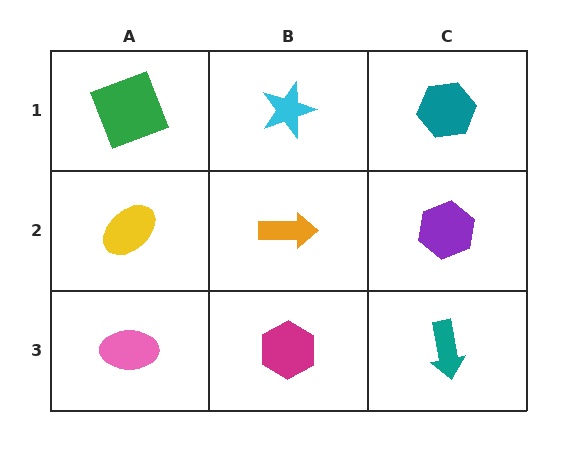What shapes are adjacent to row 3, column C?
A purple hexagon (row 2, column C), a magenta hexagon (row 3, column B).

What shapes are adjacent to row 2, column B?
A cyan star (row 1, column B), a magenta hexagon (row 3, column B), a yellow ellipse (row 2, column A), a purple hexagon (row 2, column C).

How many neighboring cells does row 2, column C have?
3.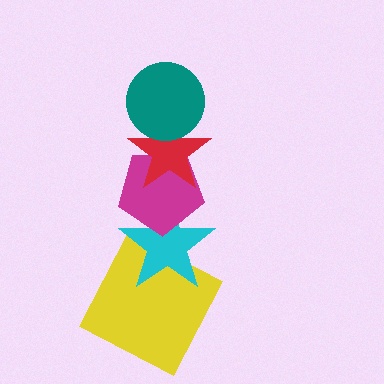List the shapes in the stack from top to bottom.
From top to bottom: the teal circle, the red star, the magenta pentagon, the cyan star, the yellow square.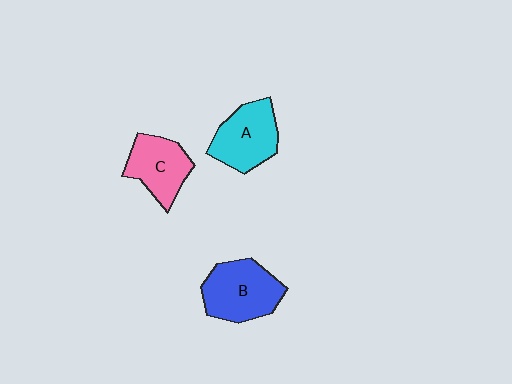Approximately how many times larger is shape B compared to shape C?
Approximately 1.2 times.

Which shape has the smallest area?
Shape C (pink).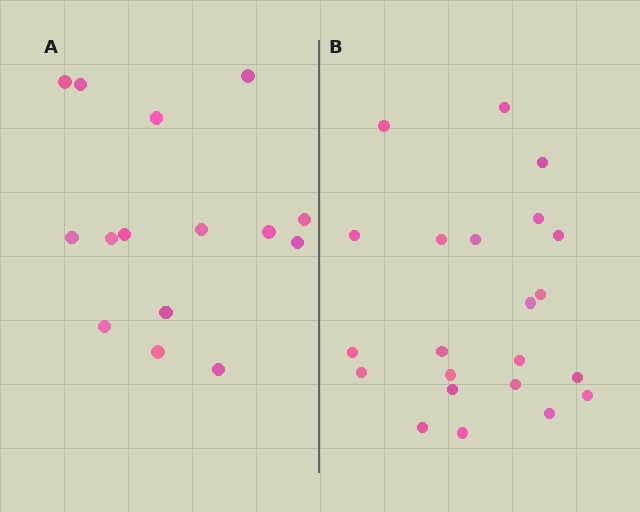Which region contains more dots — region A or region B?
Region B (the right region) has more dots.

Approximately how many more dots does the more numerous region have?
Region B has roughly 8 or so more dots than region A.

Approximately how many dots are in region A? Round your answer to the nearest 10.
About 20 dots. (The exact count is 15, which rounds to 20.)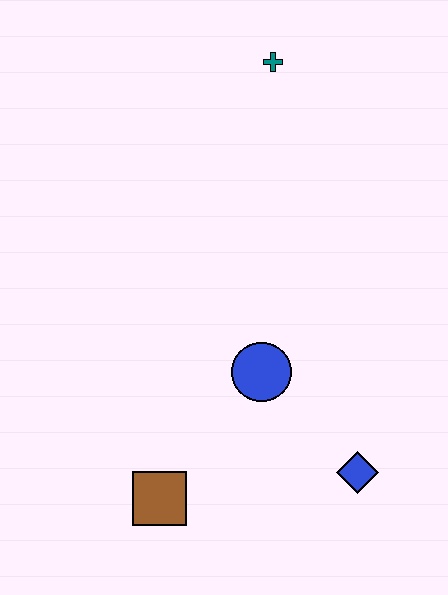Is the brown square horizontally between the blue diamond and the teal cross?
No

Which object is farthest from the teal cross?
The brown square is farthest from the teal cross.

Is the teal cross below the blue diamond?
No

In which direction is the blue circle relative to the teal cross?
The blue circle is below the teal cross.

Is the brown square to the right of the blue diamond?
No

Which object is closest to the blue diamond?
The blue circle is closest to the blue diamond.